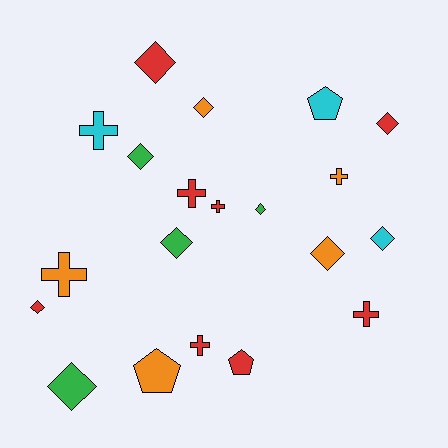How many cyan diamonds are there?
There is 1 cyan diamond.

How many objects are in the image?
There are 20 objects.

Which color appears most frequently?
Red, with 8 objects.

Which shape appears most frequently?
Diamond, with 10 objects.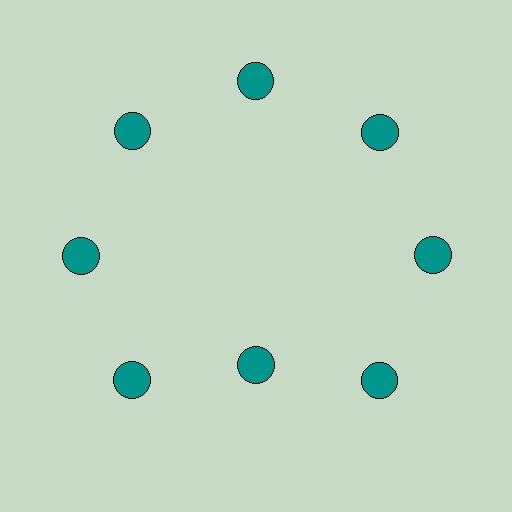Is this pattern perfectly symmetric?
No. The 8 teal circles are arranged in a ring, but one element near the 6 o'clock position is pulled inward toward the center, breaking the 8-fold rotational symmetry.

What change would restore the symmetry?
The symmetry would be restored by moving it outward, back onto the ring so that all 8 circles sit at equal angles and equal distance from the center.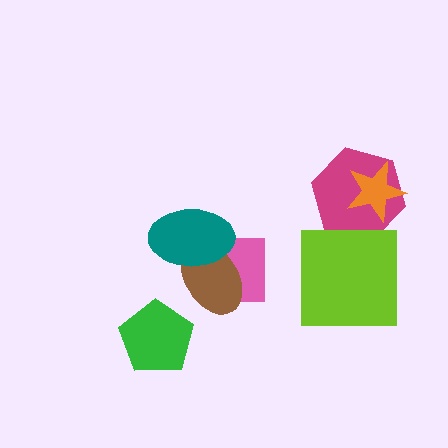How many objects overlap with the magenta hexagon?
2 objects overlap with the magenta hexagon.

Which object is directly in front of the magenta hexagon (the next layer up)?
The orange star is directly in front of the magenta hexagon.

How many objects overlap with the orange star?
1 object overlaps with the orange star.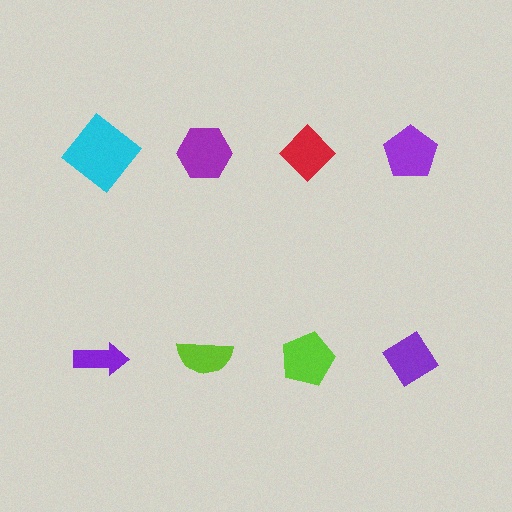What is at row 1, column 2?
A purple hexagon.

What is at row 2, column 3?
A lime pentagon.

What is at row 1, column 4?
A purple pentagon.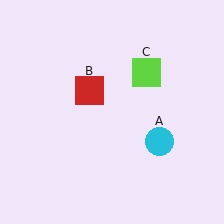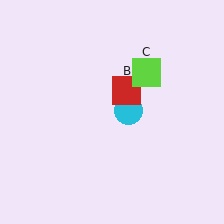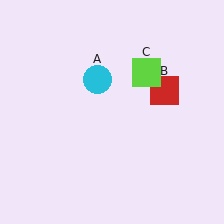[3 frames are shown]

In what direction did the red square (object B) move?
The red square (object B) moved right.